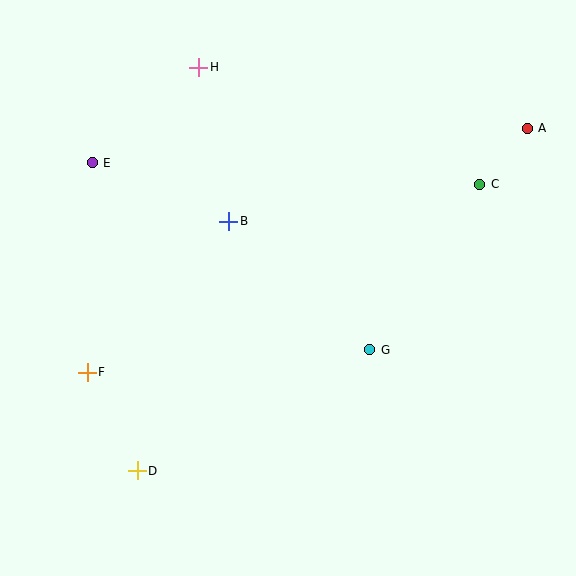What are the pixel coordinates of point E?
Point E is at (92, 163).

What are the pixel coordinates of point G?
Point G is at (370, 350).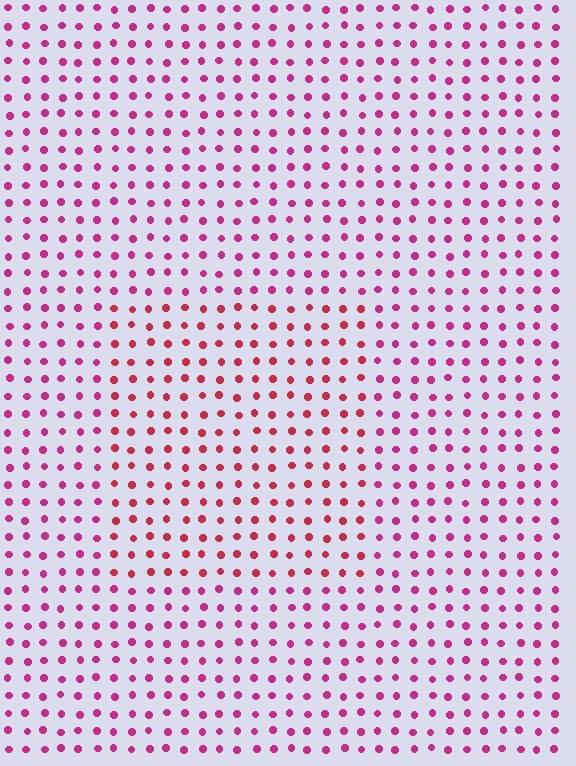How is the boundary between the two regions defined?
The boundary is defined purely by a slight shift in hue (about 26 degrees). Spacing, size, and orientation are identical on both sides.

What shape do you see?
I see a rectangle.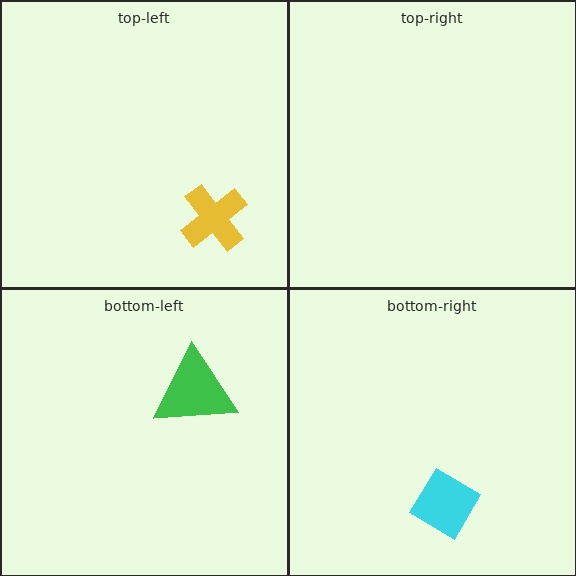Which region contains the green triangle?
The bottom-left region.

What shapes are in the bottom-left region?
The green triangle.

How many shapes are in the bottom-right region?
1.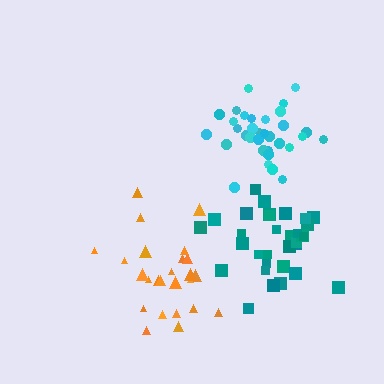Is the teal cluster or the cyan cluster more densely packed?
Cyan.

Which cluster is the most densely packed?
Cyan.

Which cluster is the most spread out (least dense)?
Orange.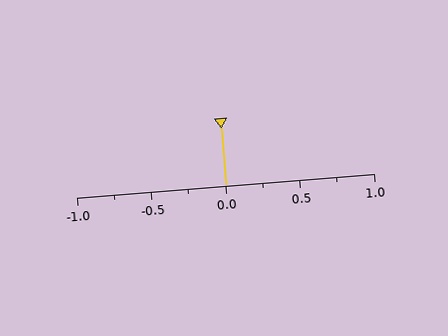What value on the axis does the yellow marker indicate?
The marker indicates approximately 0.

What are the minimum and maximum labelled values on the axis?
The axis runs from -1.0 to 1.0.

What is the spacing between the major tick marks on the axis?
The major ticks are spaced 0.5 apart.